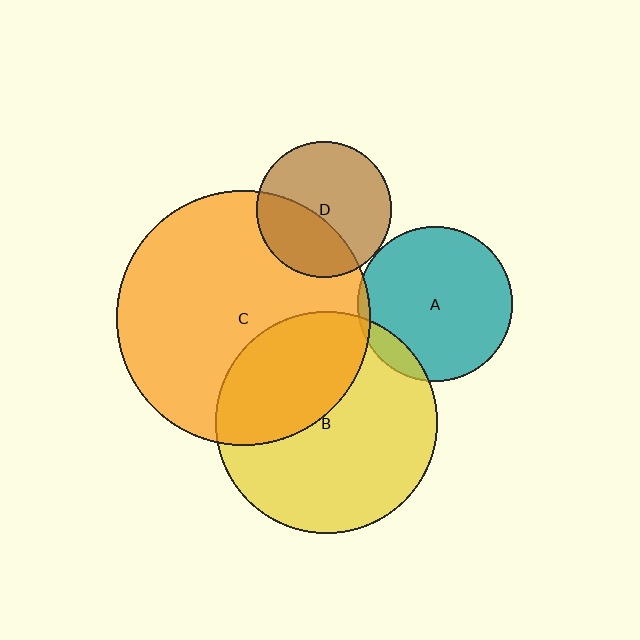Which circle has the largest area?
Circle C (orange).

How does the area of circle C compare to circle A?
Approximately 2.7 times.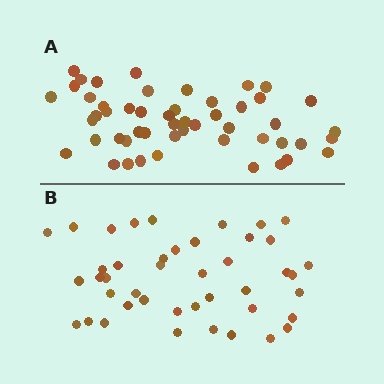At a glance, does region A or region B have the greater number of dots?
Region A (the top region) has more dots.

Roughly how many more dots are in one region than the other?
Region A has roughly 8 or so more dots than region B.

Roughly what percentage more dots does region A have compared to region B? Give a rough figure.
About 20% more.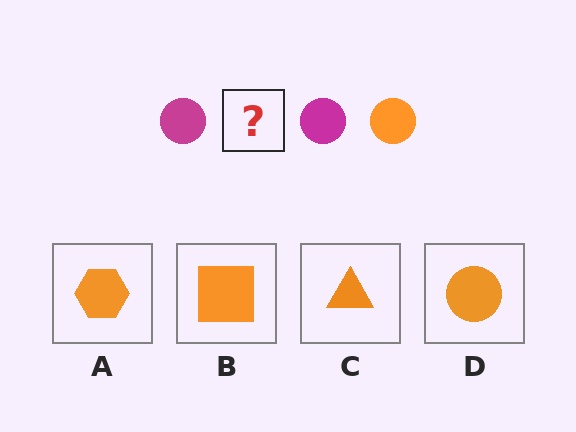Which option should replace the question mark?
Option D.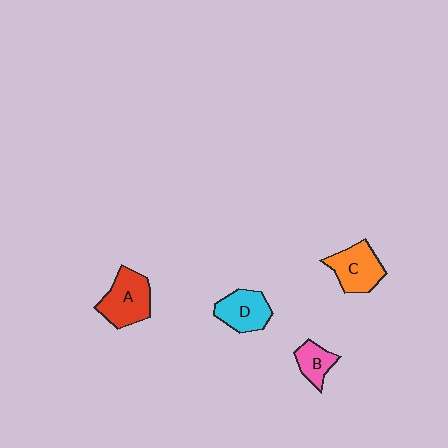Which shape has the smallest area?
Shape B (pink).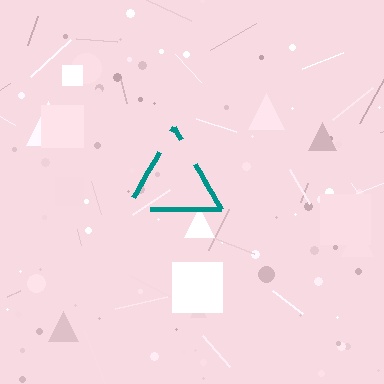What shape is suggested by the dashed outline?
The dashed outline suggests a triangle.